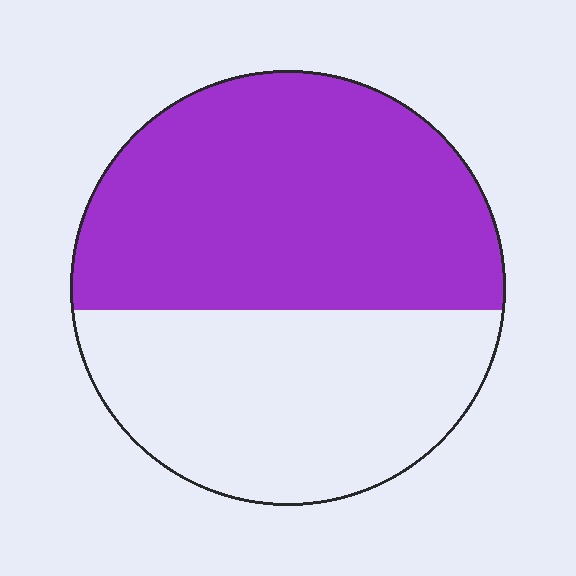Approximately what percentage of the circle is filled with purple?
Approximately 55%.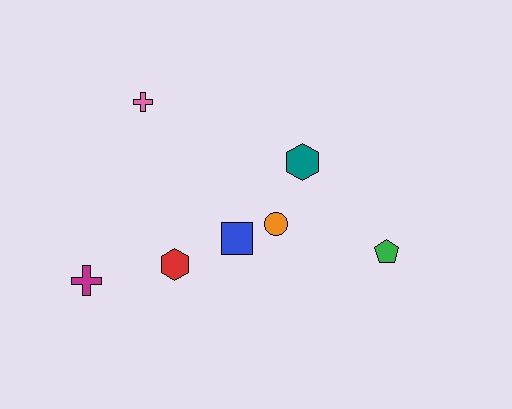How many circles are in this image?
There is 1 circle.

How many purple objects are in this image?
There are no purple objects.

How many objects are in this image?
There are 7 objects.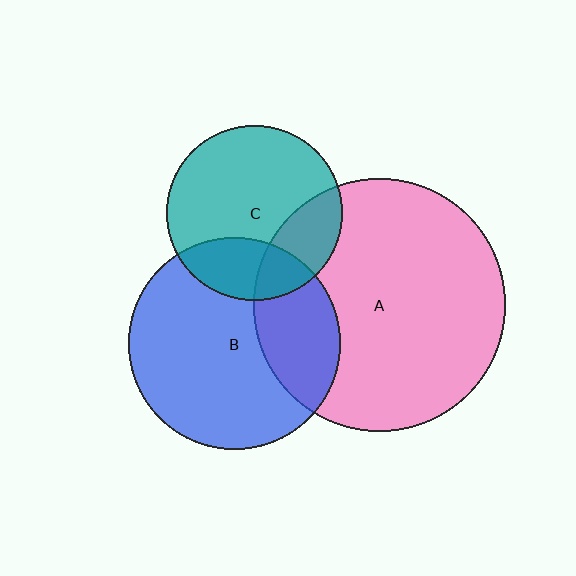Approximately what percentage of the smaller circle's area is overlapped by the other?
Approximately 25%.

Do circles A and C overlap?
Yes.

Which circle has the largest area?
Circle A (pink).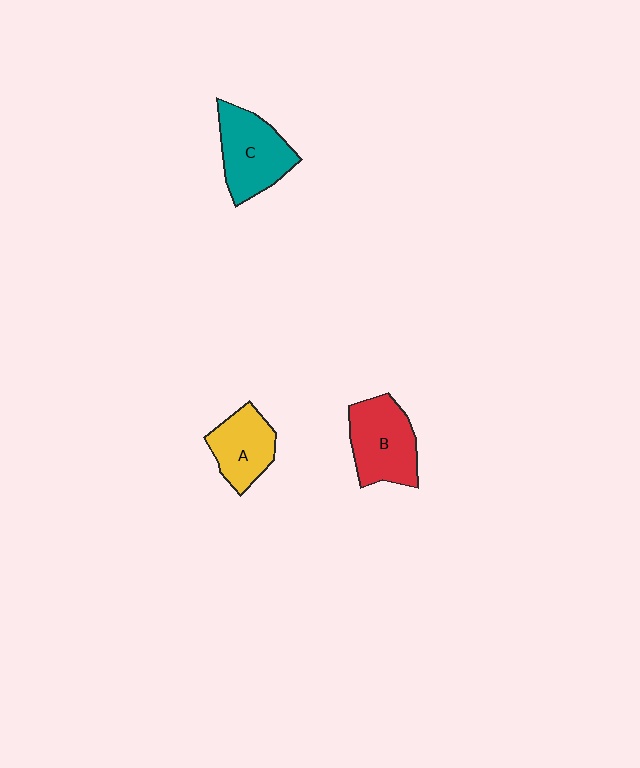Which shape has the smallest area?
Shape A (yellow).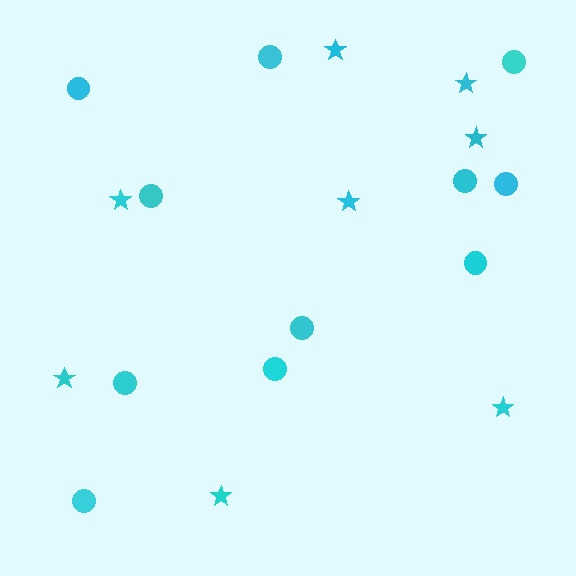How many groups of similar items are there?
There are 2 groups: one group of stars (8) and one group of circles (11).